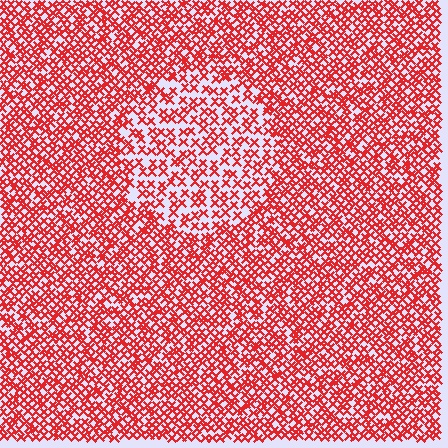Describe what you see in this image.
The image contains small red elements arranged at two different densities. A circle-shaped region is visible where the elements are less densely packed than the surrounding area.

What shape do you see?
I see a circle.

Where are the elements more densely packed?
The elements are more densely packed outside the circle boundary.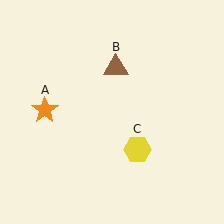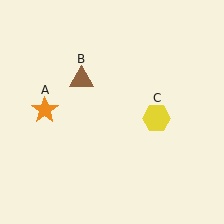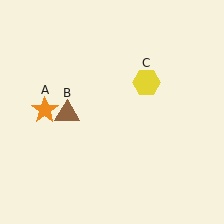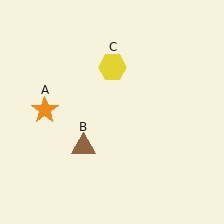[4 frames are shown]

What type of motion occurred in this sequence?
The brown triangle (object B), yellow hexagon (object C) rotated counterclockwise around the center of the scene.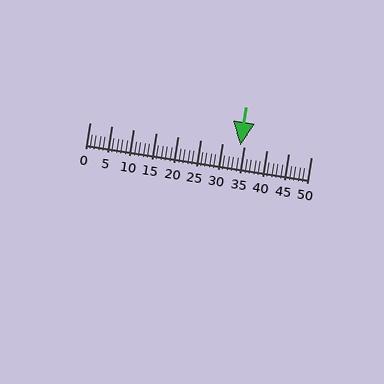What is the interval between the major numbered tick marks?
The major tick marks are spaced 5 units apart.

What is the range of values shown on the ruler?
The ruler shows values from 0 to 50.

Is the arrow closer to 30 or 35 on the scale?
The arrow is closer to 35.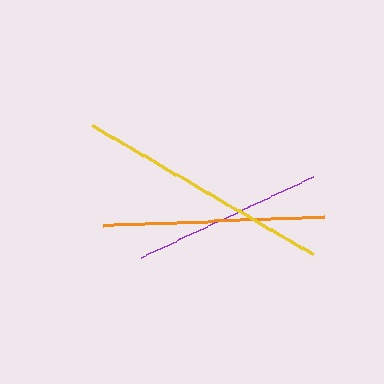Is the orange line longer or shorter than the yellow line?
The yellow line is longer than the orange line.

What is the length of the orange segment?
The orange segment is approximately 220 pixels long.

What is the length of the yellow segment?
The yellow segment is approximately 256 pixels long.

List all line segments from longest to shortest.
From longest to shortest: yellow, orange, purple.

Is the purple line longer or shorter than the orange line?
The orange line is longer than the purple line.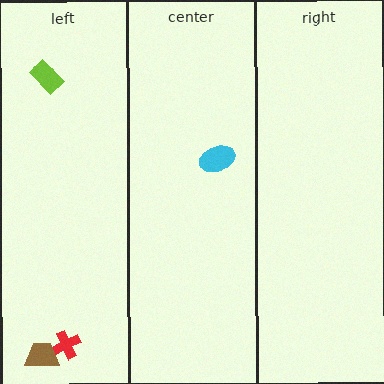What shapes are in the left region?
The red cross, the lime rectangle, the brown trapezoid.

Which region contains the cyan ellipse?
The center region.